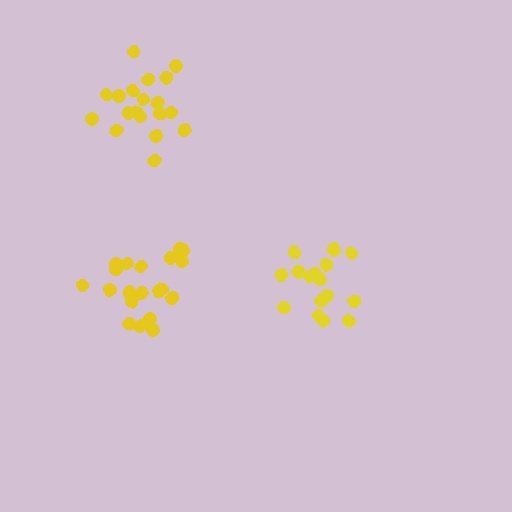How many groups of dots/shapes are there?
There are 3 groups.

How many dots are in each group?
Group 1: 17 dots, Group 2: 21 dots, Group 3: 19 dots (57 total).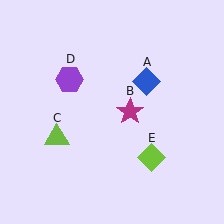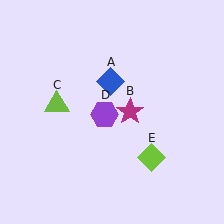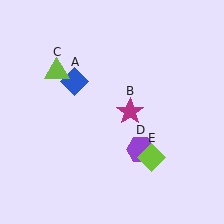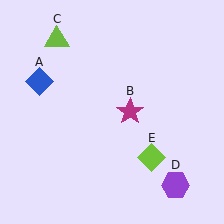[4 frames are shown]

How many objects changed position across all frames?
3 objects changed position: blue diamond (object A), lime triangle (object C), purple hexagon (object D).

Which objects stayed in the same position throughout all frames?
Magenta star (object B) and lime diamond (object E) remained stationary.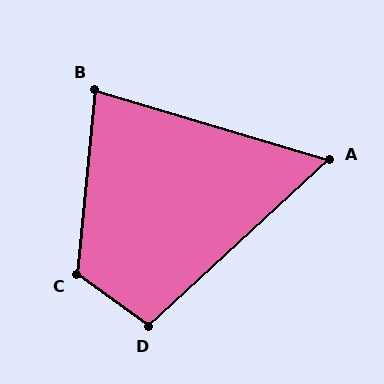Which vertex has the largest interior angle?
C, at approximately 121 degrees.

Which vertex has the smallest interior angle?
A, at approximately 59 degrees.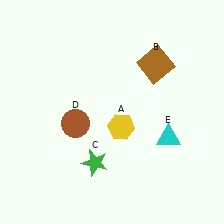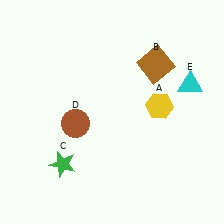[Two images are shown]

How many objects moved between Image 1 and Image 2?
3 objects moved between the two images.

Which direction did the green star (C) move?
The green star (C) moved left.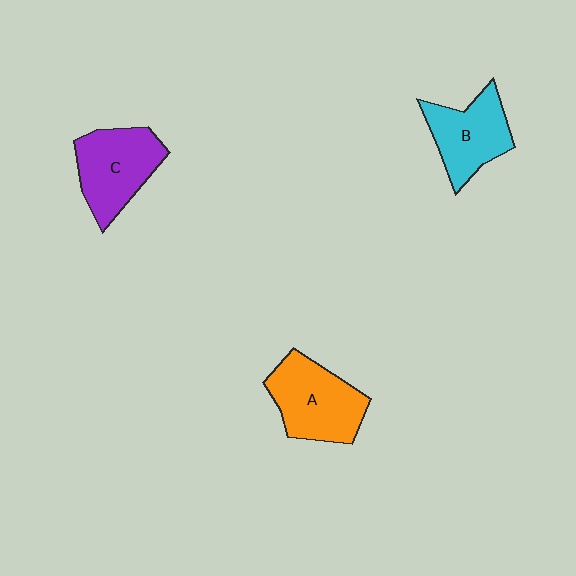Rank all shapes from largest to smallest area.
From largest to smallest: A (orange), C (purple), B (cyan).